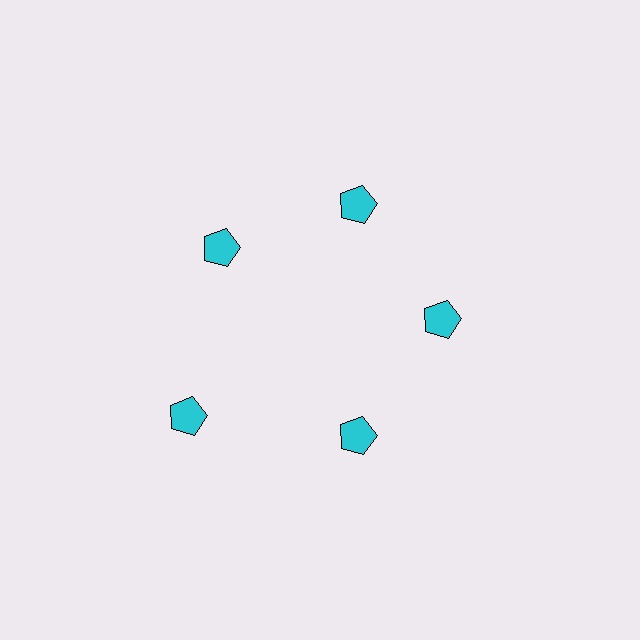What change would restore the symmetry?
The symmetry would be restored by moving it inward, back onto the ring so that all 5 pentagons sit at equal angles and equal distance from the center.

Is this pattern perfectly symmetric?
No. The 5 cyan pentagons are arranged in a ring, but one element near the 8 o'clock position is pushed outward from the center, breaking the 5-fold rotational symmetry.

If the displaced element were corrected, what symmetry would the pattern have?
It would have 5-fold rotational symmetry — the pattern would map onto itself every 72 degrees.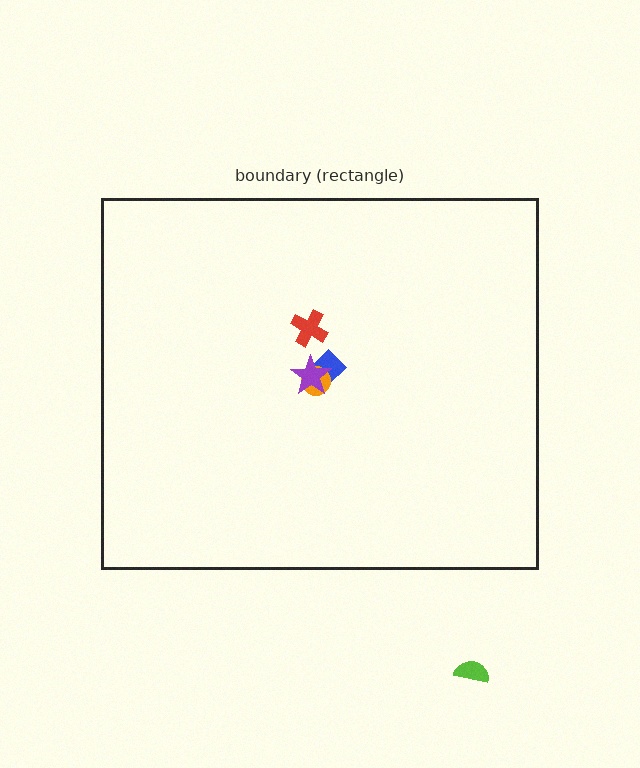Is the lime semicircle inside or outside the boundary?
Outside.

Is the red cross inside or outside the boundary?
Inside.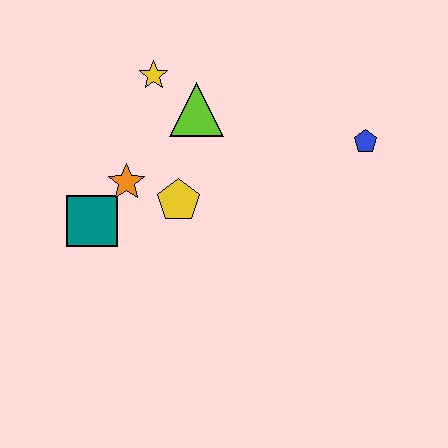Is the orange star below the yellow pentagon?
No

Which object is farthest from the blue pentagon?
The teal square is farthest from the blue pentagon.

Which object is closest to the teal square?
The orange star is closest to the teal square.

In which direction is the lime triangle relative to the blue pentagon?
The lime triangle is to the left of the blue pentagon.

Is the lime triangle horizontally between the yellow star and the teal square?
No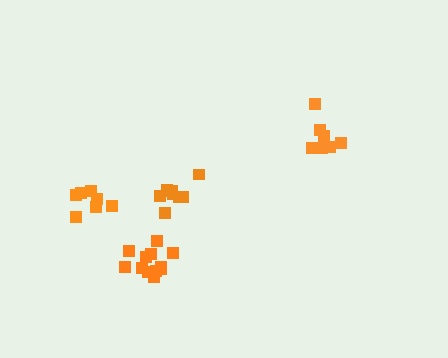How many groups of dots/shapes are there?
There are 4 groups.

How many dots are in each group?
Group 1: 7 dots, Group 2: 8 dots, Group 3: 13 dots, Group 4: 7 dots (35 total).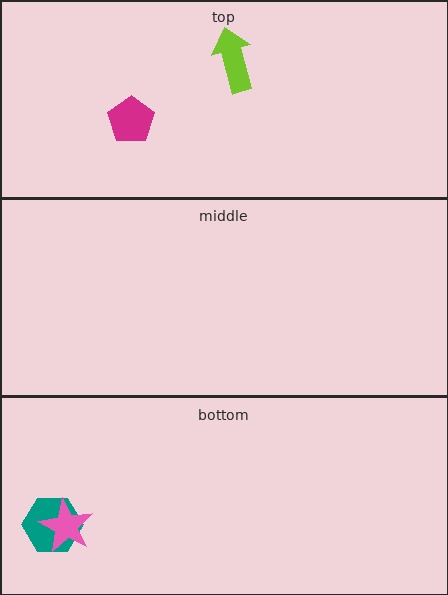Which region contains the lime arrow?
The top region.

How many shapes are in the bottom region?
2.